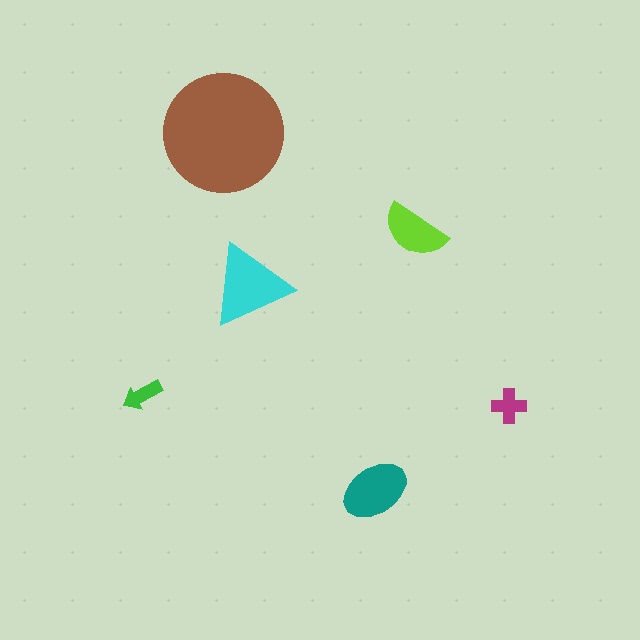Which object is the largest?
The brown circle.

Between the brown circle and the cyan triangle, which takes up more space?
The brown circle.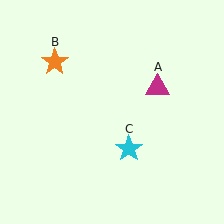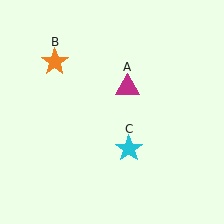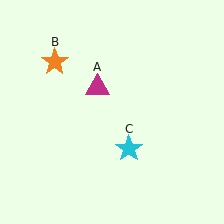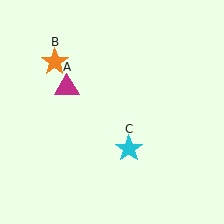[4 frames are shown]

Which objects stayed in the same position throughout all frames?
Orange star (object B) and cyan star (object C) remained stationary.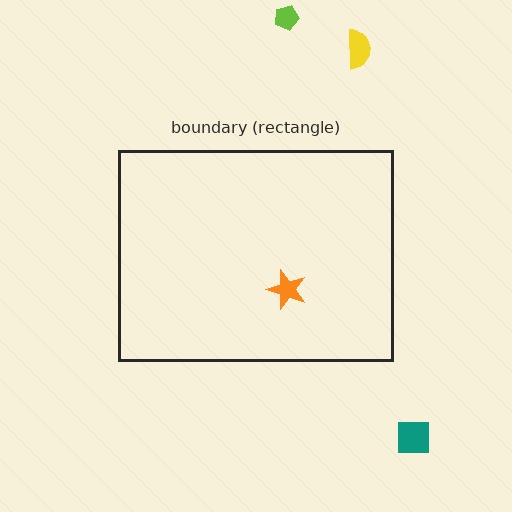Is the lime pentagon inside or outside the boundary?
Outside.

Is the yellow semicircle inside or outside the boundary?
Outside.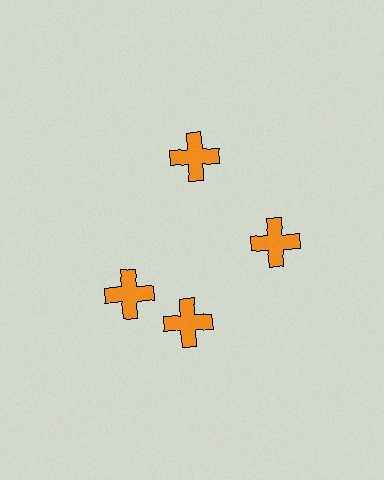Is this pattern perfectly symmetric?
No. The 4 orange crosses are arranged in a ring, but one element near the 9 o'clock position is rotated out of alignment along the ring, breaking the 4-fold rotational symmetry.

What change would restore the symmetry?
The symmetry would be restored by rotating it back into even spacing with its neighbors so that all 4 crosses sit at equal angles and equal distance from the center.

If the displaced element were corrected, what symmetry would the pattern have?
It would have 4-fold rotational symmetry — the pattern would map onto itself every 90 degrees.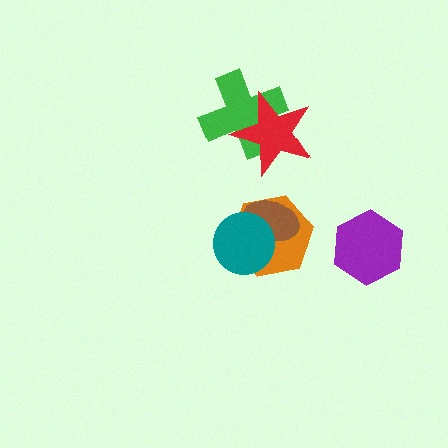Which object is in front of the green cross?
The red star is in front of the green cross.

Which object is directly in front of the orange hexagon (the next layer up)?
The brown ellipse is directly in front of the orange hexagon.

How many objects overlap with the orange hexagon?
2 objects overlap with the orange hexagon.